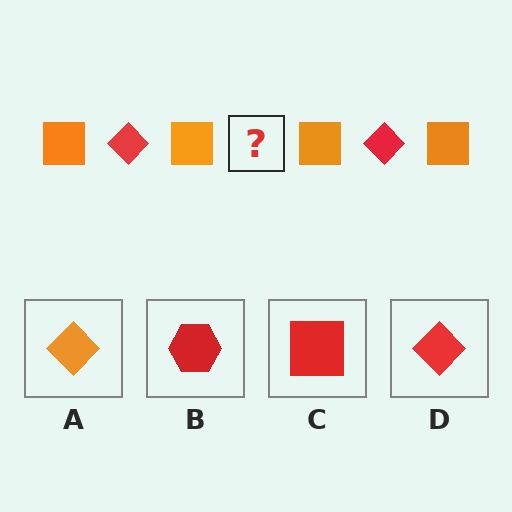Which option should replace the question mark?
Option D.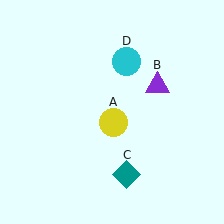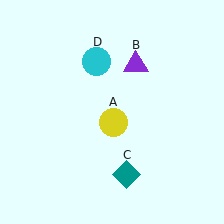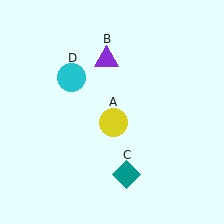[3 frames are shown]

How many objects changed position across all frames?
2 objects changed position: purple triangle (object B), cyan circle (object D).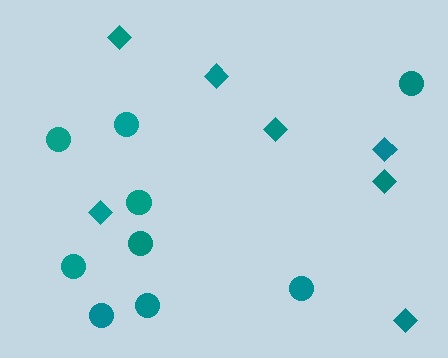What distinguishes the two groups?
There are 2 groups: one group of diamonds (7) and one group of circles (9).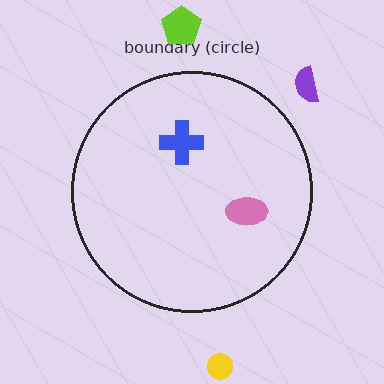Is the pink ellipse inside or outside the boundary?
Inside.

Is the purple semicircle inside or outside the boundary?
Outside.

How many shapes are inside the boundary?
2 inside, 3 outside.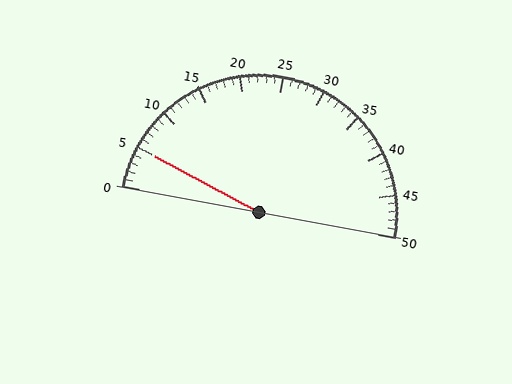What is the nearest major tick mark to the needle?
The nearest major tick mark is 5.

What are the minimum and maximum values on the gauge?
The gauge ranges from 0 to 50.